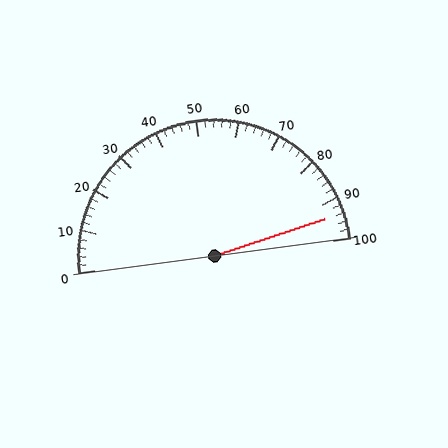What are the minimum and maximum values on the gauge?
The gauge ranges from 0 to 100.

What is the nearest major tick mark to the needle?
The nearest major tick mark is 90.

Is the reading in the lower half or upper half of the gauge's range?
The reading is in the upper half of the range (0 to 100).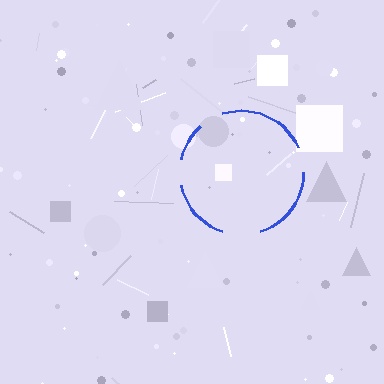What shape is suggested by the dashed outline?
The dashed outline suggests a circle.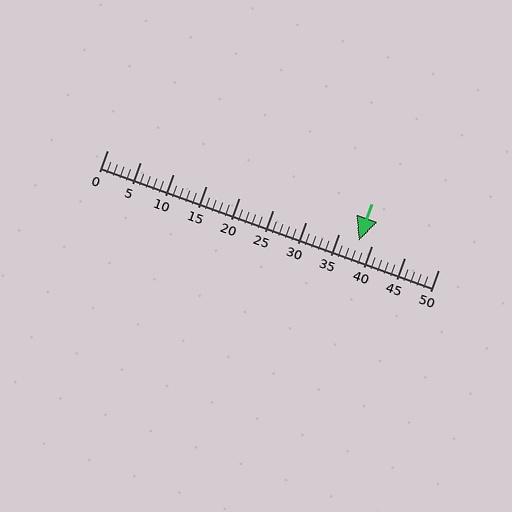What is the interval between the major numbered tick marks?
The major tick marks are spaced 5 units apart.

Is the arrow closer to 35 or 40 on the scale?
The arrow is closer to 40.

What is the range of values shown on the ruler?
The ruler shows values from 0 to 50.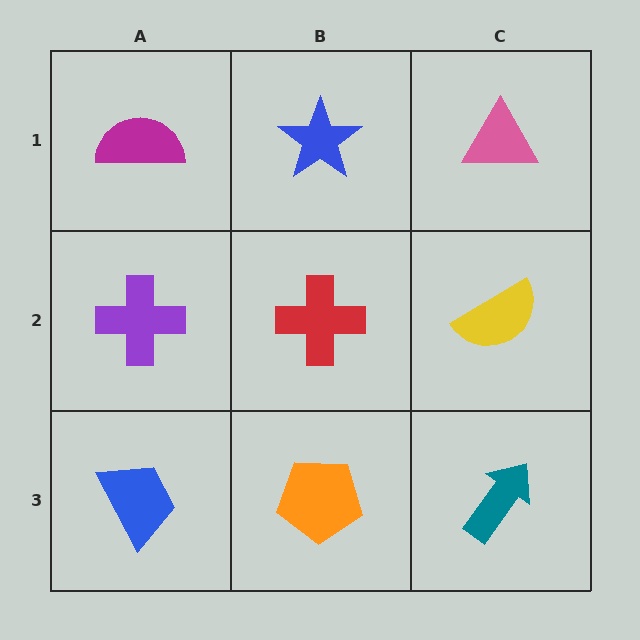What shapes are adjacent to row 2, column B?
A blue star (row 1, column B), an orange pentagon (row 3, column B), a purple cross (row 2, column A), a yellow semicircle (row 2, column C).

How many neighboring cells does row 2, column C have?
3.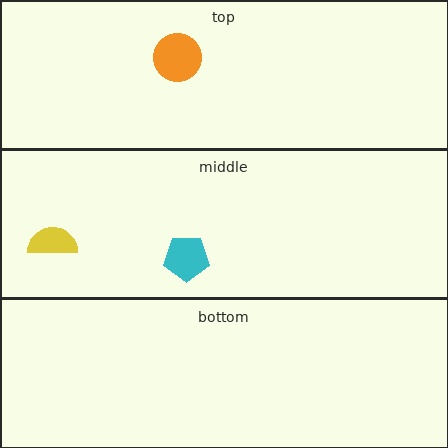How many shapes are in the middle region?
2.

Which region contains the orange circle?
The top region.